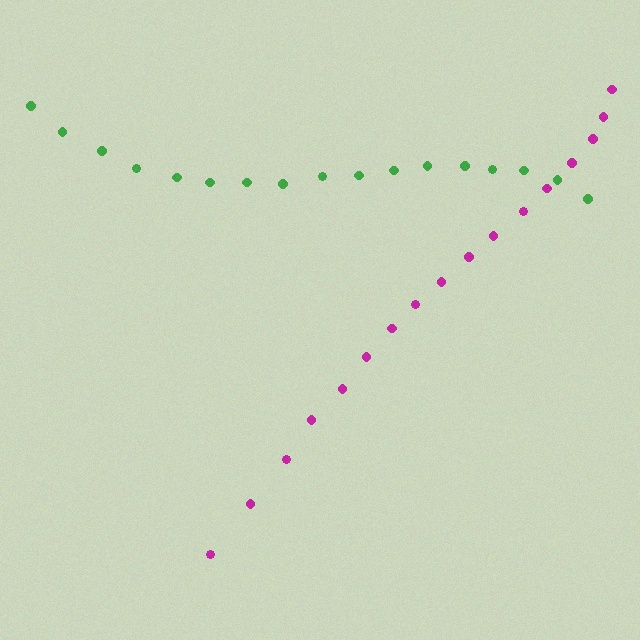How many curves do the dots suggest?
There are 2 distinct paths.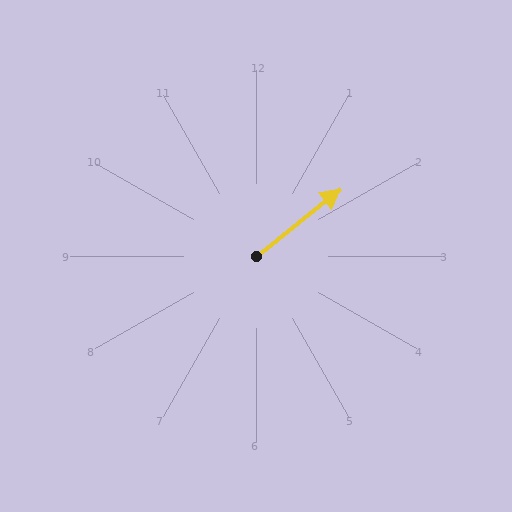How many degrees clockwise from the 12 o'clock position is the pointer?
Approximately 52 degrees.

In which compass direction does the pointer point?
Northeast.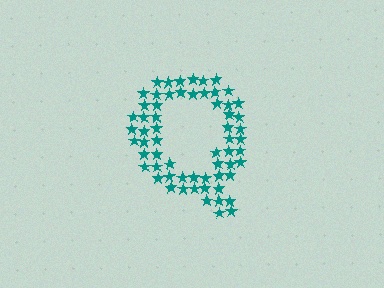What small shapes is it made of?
It is made of small stars.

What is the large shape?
The large shape is the letter Q.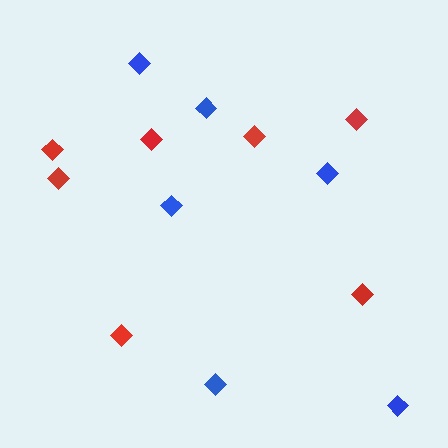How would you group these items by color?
There are 2 groups: one group of blue diamonds (6) and one group of red diamonds (7).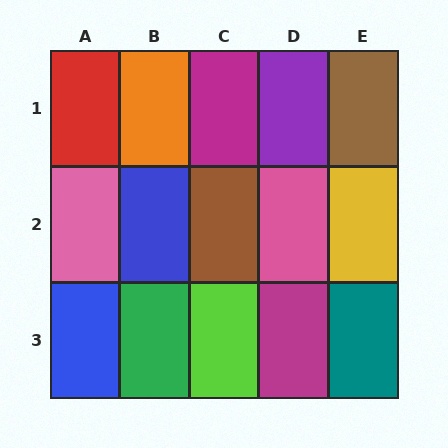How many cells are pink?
2 cells are pink.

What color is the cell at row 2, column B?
Blue.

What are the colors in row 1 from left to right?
Red, orange, magenta, purple, brown.